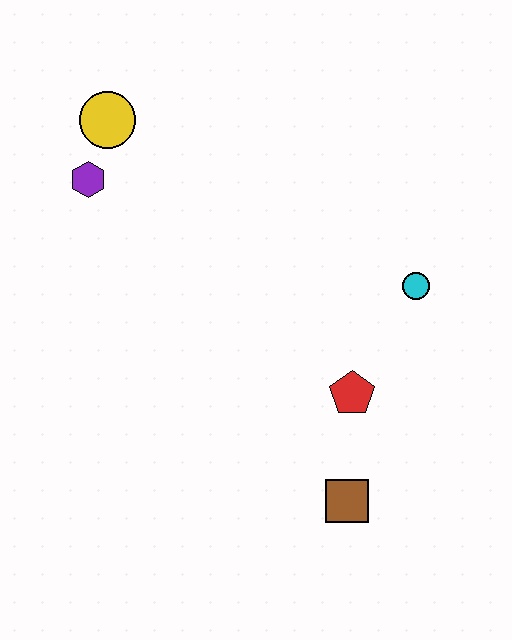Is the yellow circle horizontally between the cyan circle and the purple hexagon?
Yes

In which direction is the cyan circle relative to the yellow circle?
The cyan circle is to the right of the yellow circle.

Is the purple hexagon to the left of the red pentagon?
Yes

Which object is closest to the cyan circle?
The red pentagon is closest to the cyan circle.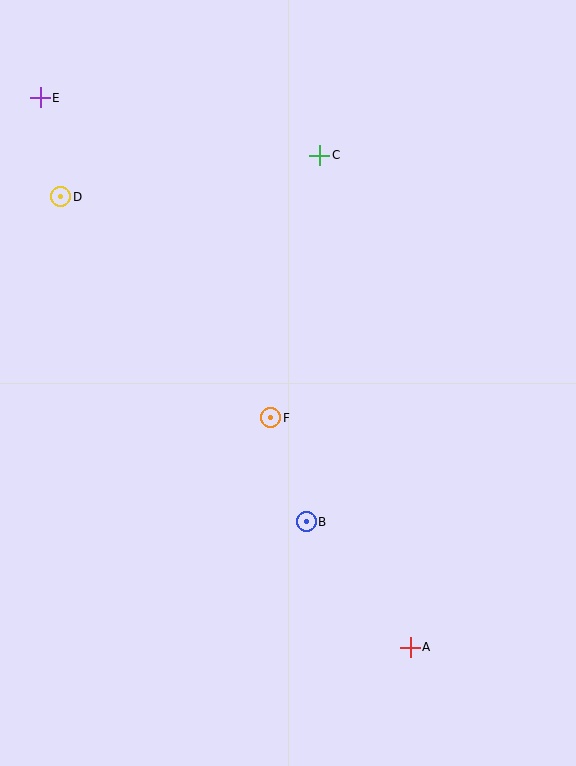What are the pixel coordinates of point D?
Point D is at (61, 197).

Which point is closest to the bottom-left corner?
Point B is closest to the bottom-left corner.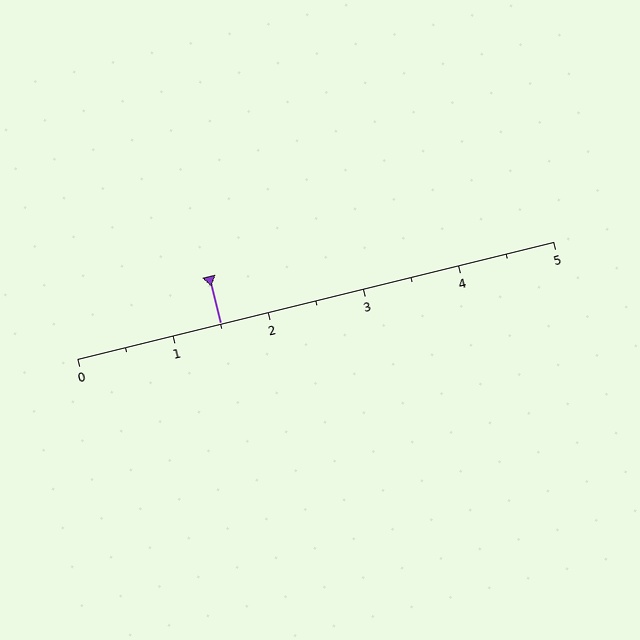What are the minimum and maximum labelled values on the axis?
The axis runs from 0 to 5.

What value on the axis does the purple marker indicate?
The marker indicates approximately 1.5.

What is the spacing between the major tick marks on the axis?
The major ticks are spaced 1 apart.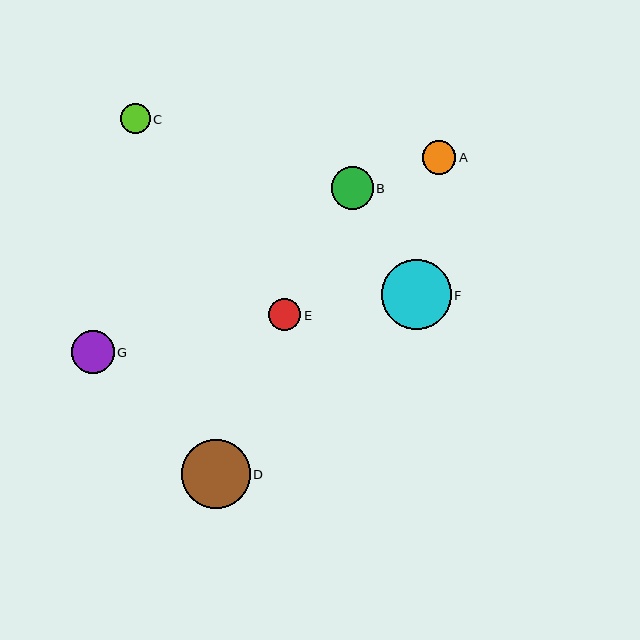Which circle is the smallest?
Circle C is the smallest with a size of approximately 30 pixels.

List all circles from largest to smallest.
From largest to smallest: F, D, G, B, A, E, C.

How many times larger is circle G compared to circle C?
Circle G is approximately 1.4 times the size of circle C.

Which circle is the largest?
Circle F is the largest with a size of approximately 70 pixels.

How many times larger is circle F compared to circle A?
Circle F is approximately 2.1 times the size of circle A.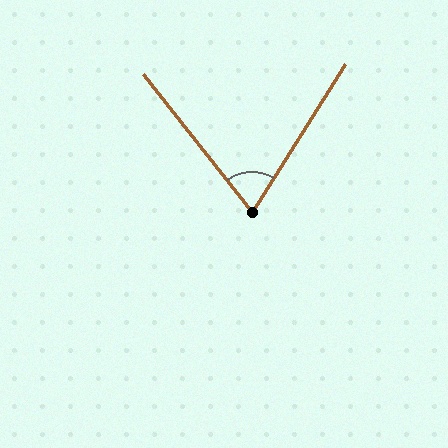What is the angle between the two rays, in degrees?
Approximately 71 degrees.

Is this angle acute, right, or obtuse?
It is acute.